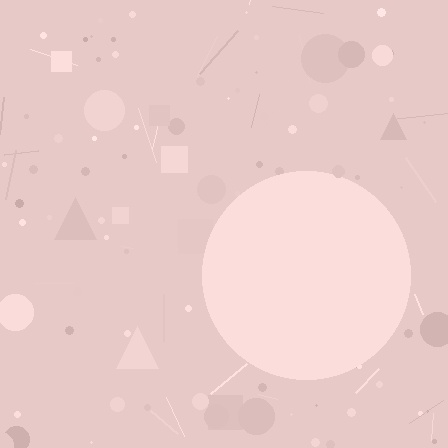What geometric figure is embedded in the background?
A circle is embedded in the background.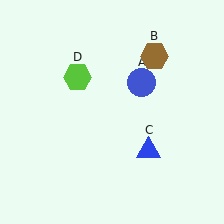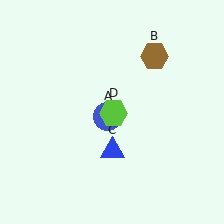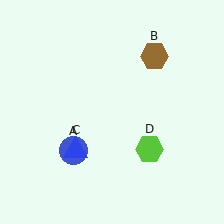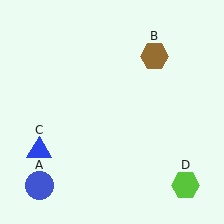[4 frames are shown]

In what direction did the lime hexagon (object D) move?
The lime hexagon (object D) moved down and to the right.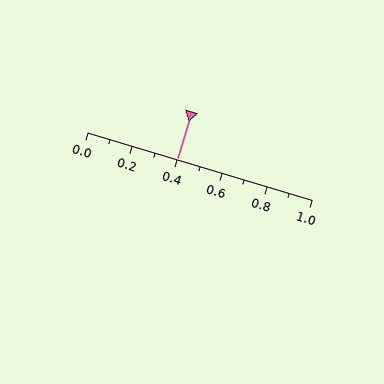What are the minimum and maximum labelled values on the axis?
The axis runs from 0.0 to 1.0.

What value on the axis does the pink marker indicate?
The marker indicates approximately 0.4.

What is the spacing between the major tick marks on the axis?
The major ticks are spaced 0.2 apart.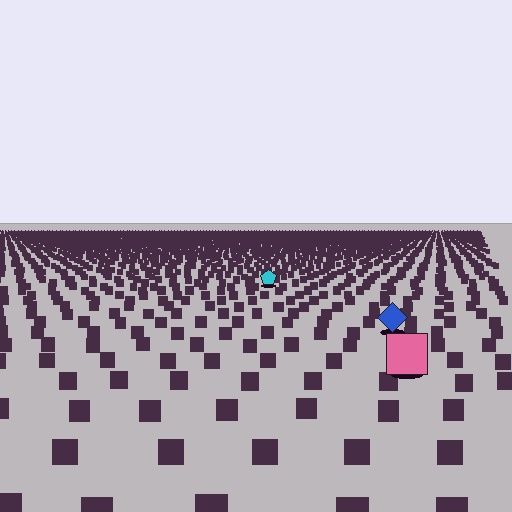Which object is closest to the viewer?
The pink square is closest. The texture marks near it are larger and more spread out.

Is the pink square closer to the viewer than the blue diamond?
Yes. The pink square is closer — you can tell from the texture gradient: the ground texture is coarser near it.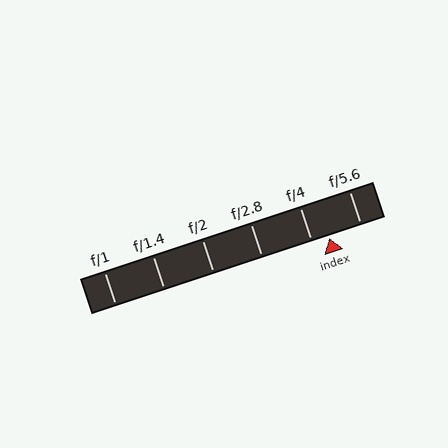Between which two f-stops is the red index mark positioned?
The index mark is between f/4 and f/5.6.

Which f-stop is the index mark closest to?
The index mark is closest to f/4.